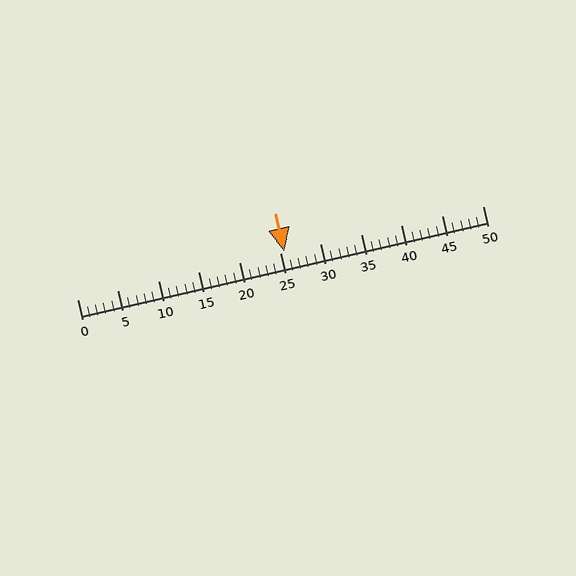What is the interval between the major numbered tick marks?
The major tick marks are spaced 5 units apart.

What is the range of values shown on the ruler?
The ruler shows values from 0 to 50.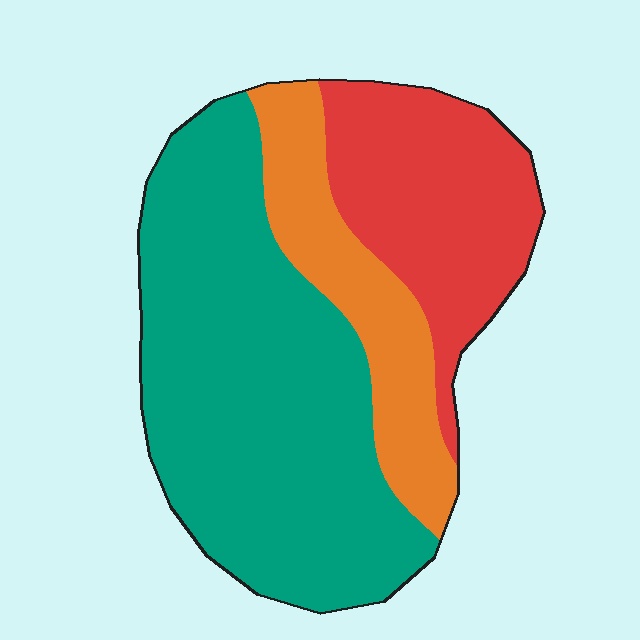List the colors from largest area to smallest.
From largest to smallest: teal, red, orange.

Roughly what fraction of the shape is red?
Red takes up between a sixth and a third of the shape.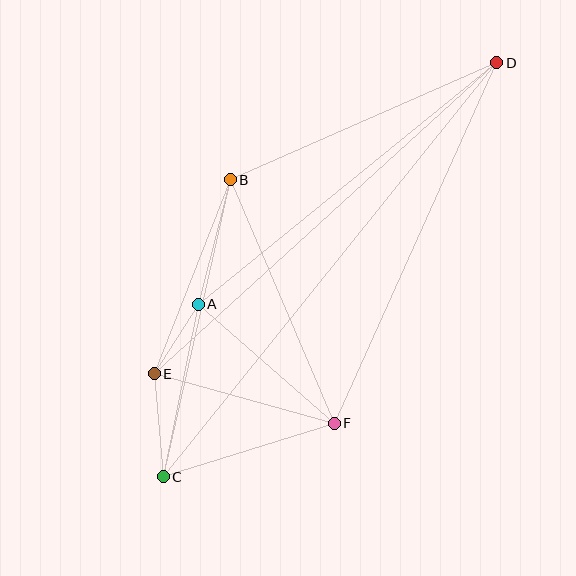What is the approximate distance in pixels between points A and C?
The distance between A and C is approximately 176 pixels.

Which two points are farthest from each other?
Points C and D are farthest from each other.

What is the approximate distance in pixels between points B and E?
The distance between B and E is approximately 209 pixels.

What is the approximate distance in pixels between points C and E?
The distance between C and E is approximately 103 pixels.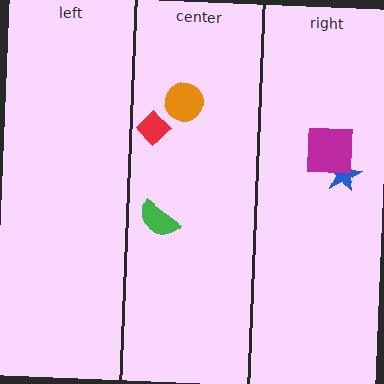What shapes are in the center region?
The orange circle, the red diamond, the green semicircle.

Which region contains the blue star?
The right region.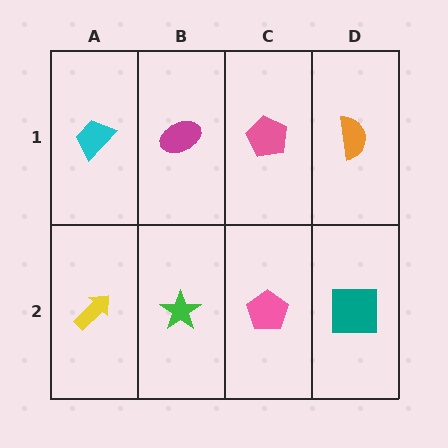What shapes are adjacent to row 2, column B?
A magenta ellipse (row 1, column B), a yellow arrow (row 2, column A), a pink pentagon (row 2, column C).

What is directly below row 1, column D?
A teal square.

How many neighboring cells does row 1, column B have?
3.